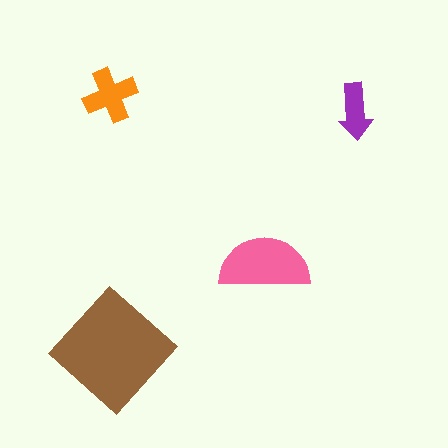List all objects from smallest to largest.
The purple arrow, the orange cross, the pink semicircle, the brown diamond.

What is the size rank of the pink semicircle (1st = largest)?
2nd.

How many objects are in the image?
There are 4 objects in the image.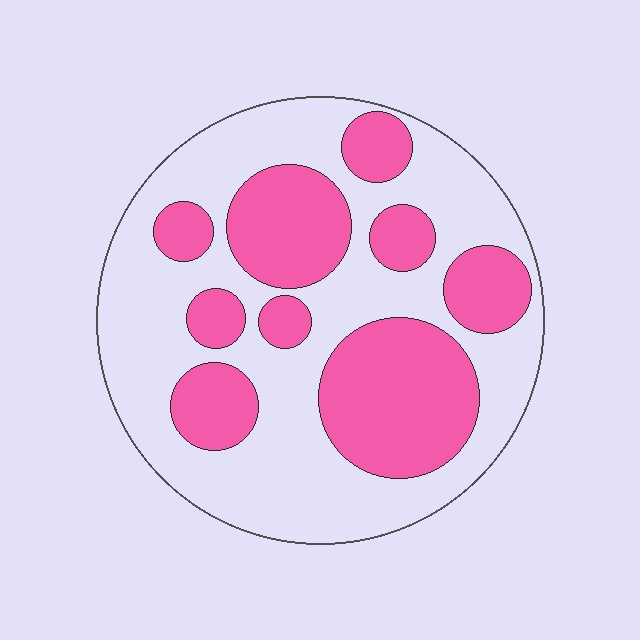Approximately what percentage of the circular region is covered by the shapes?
Approximately 40%.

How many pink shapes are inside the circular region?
9.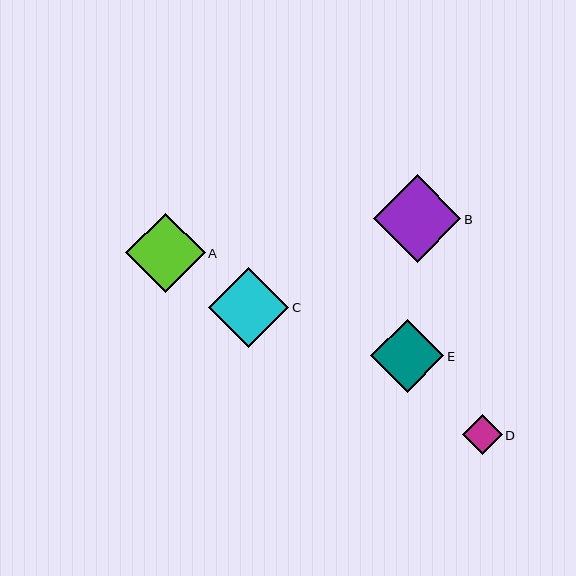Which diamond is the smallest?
Diamond D is the smallest with a size of approximately 40 pixels.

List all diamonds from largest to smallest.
From largest to smallest: B, C, A, E, D.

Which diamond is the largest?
Diamond B is the largest with a size of approximately 88 pixels.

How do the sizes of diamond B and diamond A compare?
Diamond B and diamond A are approximately the same size.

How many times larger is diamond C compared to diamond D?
Diamond C is approximately 2.0 times the size of diamond D.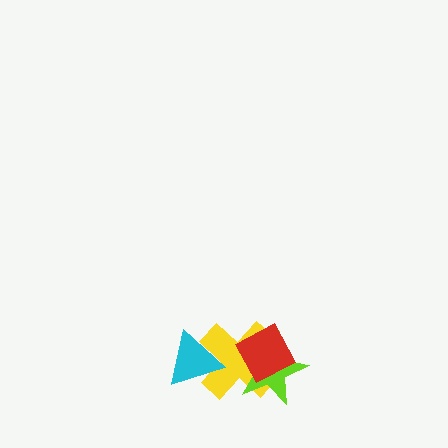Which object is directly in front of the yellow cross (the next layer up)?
The lime star is directly in front of the yellow cross.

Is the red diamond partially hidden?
No, no other shape covers it.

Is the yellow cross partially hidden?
Yes, it is partially covered by another shape.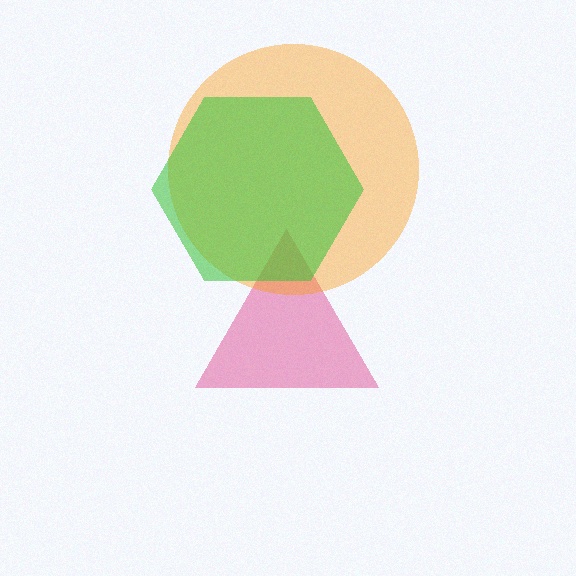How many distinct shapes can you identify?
There are 3 distinct shapes: a pink triangle, an orange circle, a green hexagon.